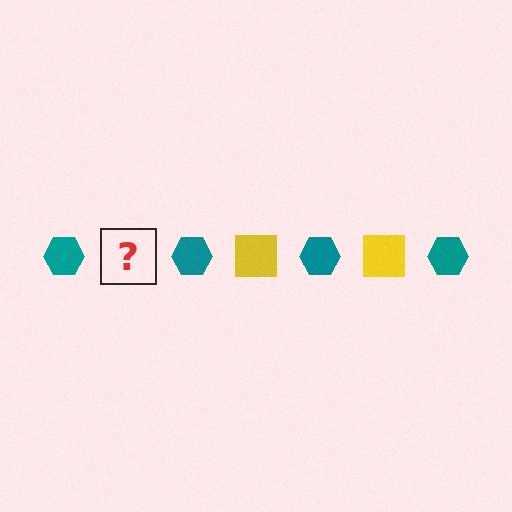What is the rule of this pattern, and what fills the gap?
The rule is that the pattern alternates between teal hexagon and yellow square. The gap should be filled with a yellow square.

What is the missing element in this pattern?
The missing element is a yellow square.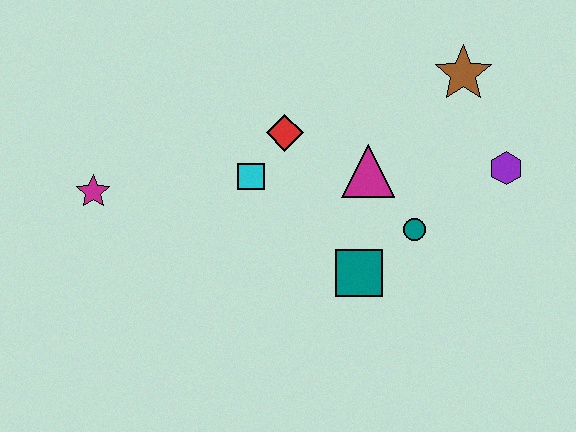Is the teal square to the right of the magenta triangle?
No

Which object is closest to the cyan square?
The red diamond is closest to the cyan square.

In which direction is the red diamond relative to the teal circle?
The red diamond is to the left of the teal circle.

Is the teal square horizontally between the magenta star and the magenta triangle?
Yes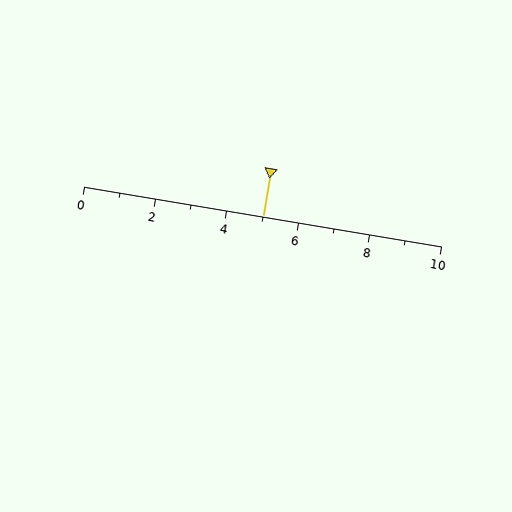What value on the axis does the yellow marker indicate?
The marker indicates approximately 5.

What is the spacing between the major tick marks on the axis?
The major ticks are spaced 2 apart.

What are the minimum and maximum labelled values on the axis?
The axis runs from 0 to 10.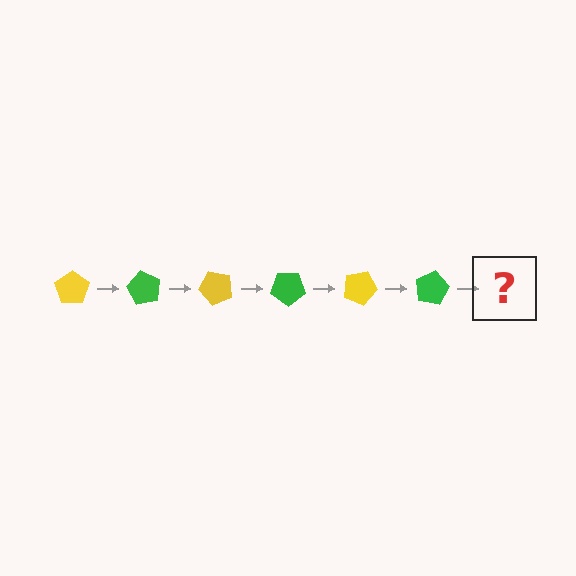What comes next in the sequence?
The next element should be a yellow pentagon, rotated 360 degrees from the start.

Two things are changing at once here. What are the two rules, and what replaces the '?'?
The two rules are that it rotates 60 degrees each step and the color cycles through yellow and green. The '?' should be a yellow pentagon, rotated 360 degrees from the start.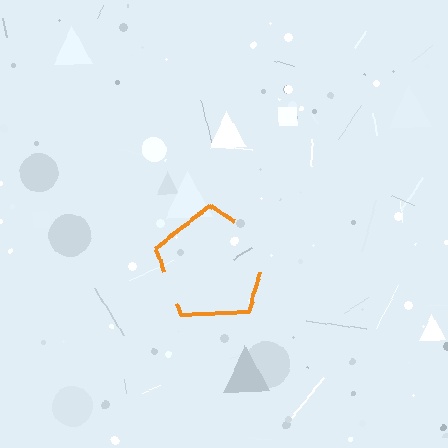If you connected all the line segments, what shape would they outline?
They would outline a pentagon.